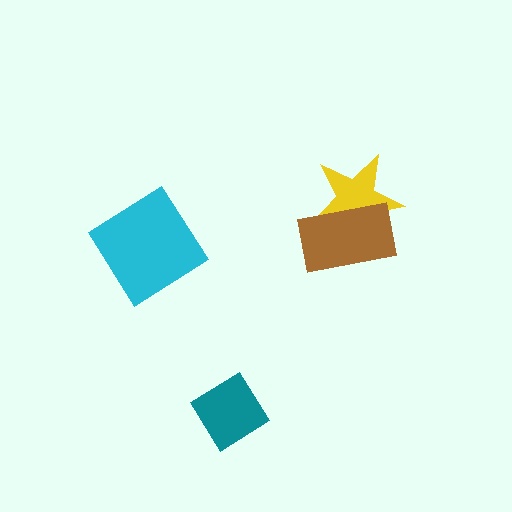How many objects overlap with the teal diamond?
0 objects overlap with the teal diamond.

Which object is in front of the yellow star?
The brown rectangle is in front of the yellow star.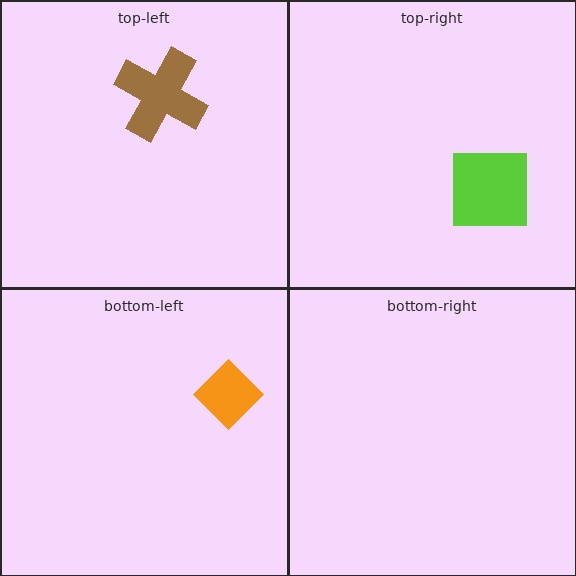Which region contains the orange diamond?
The bottom-left region.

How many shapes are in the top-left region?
1.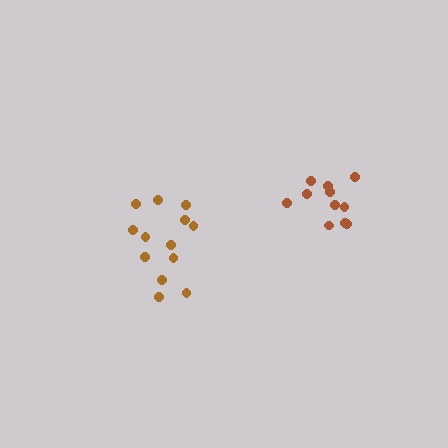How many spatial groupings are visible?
There are 2 spatial groupings.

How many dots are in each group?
Group 1: 11 dots, Group 2: 13 dots (24 total).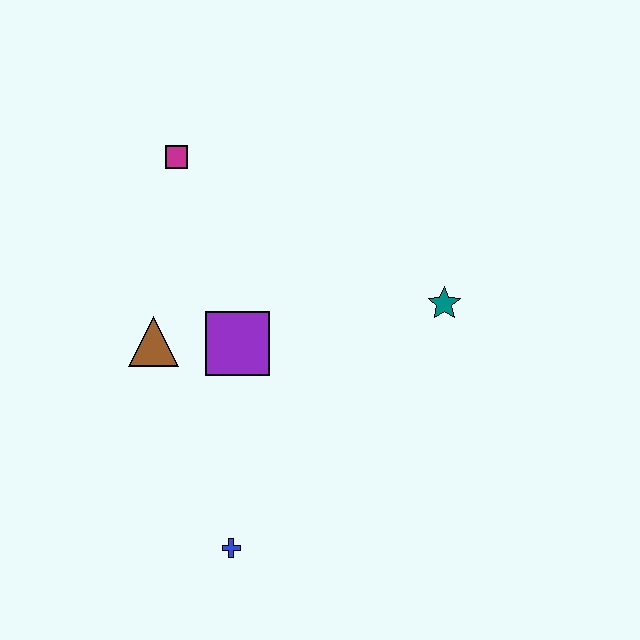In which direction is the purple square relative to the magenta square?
The purple square is below the magenta square.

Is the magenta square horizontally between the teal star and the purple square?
No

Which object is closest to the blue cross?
The purple square is closest to the blue cross.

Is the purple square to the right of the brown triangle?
Yes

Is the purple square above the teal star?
No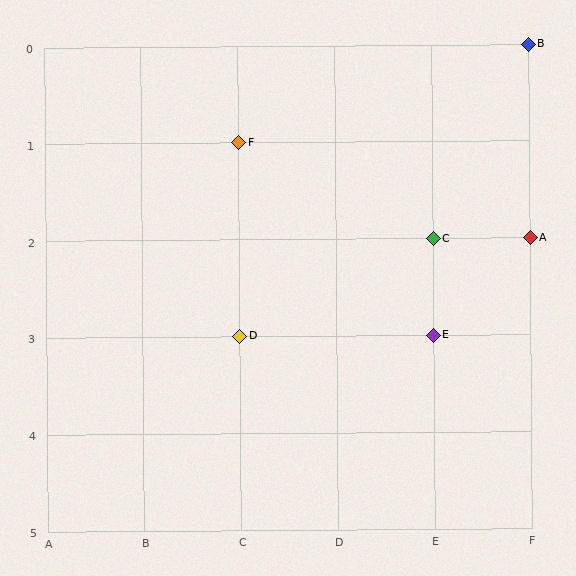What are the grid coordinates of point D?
Point D is at grid coordinates (C, 3).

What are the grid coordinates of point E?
Point E is at grid coordinates (E, 3).